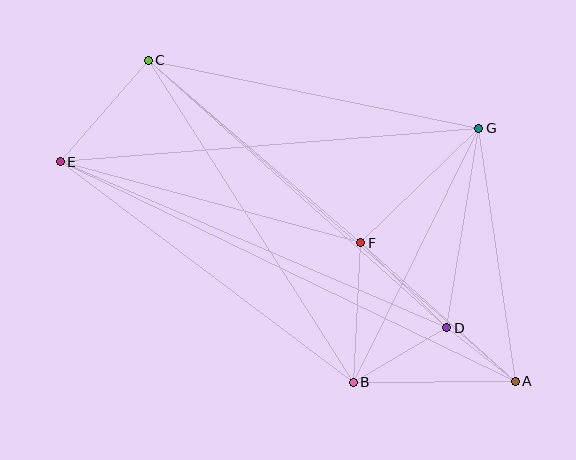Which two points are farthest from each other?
Points A and E are farthest from each other.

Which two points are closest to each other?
Points A and D are closest to each other.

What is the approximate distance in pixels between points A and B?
The distance between A and B is approximately 162 pixels.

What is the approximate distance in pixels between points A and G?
The distance between A and G is approximately 256 pixels.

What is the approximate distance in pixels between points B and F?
The distance between B and F is approximately 140 pixels.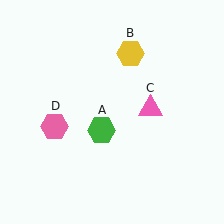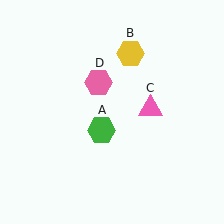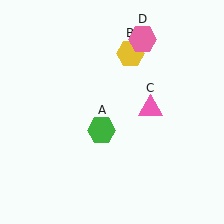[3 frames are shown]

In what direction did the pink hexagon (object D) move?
The pink hexagon (object D) moved up and to the right.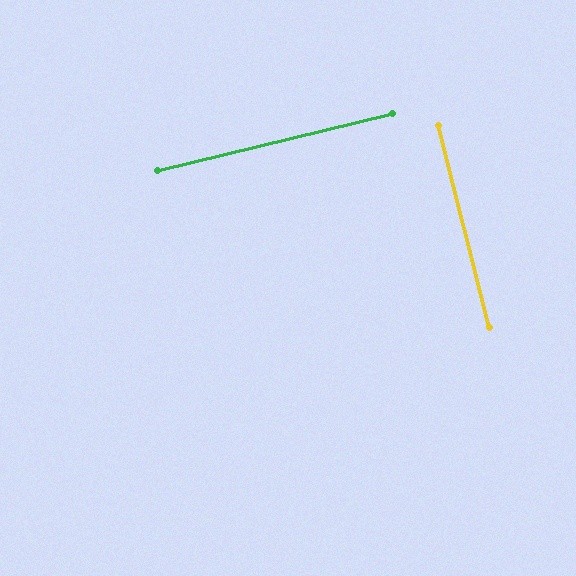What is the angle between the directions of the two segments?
Approximately 90 degrees.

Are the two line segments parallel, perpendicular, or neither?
Perpendicular — they meet at approximately 90°.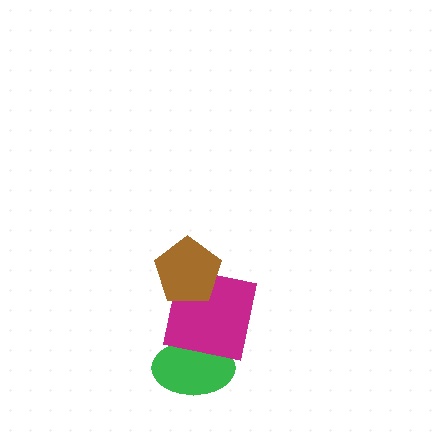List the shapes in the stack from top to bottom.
From top to bottom: the brown pentagon, the magenta square, the green ellipse.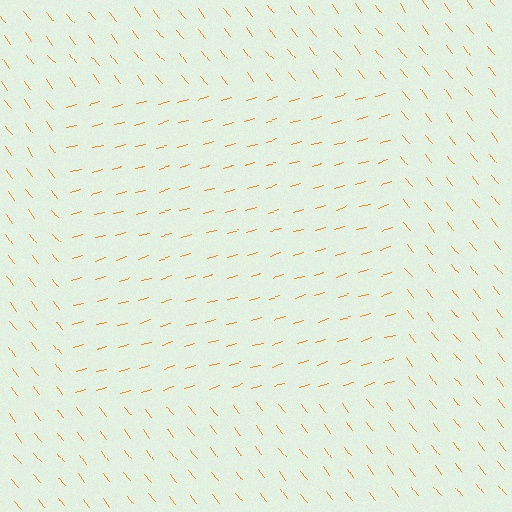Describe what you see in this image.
The image is filled with small orange line segments. A rectangle region in the image has lines oriented differently from the surrounding lines, creating a visible texture boundary.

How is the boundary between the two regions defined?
The boundary is defined purely by a change in line orientation (approximately 68 degrees difference). All lines are the same color and thickness.